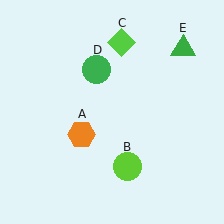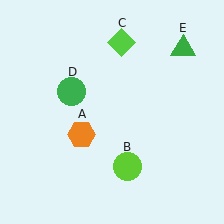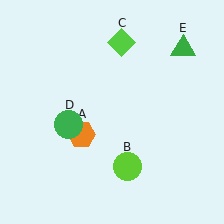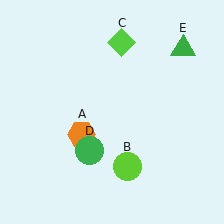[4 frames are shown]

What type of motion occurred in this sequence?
The green circle (object D) rotated counterclockwise around the center of the scene.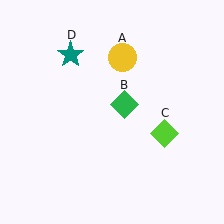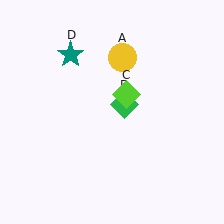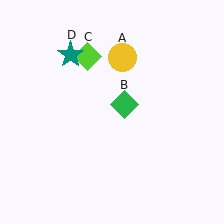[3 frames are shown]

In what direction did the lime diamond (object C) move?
The lime diamond (object C) moved up and to the left.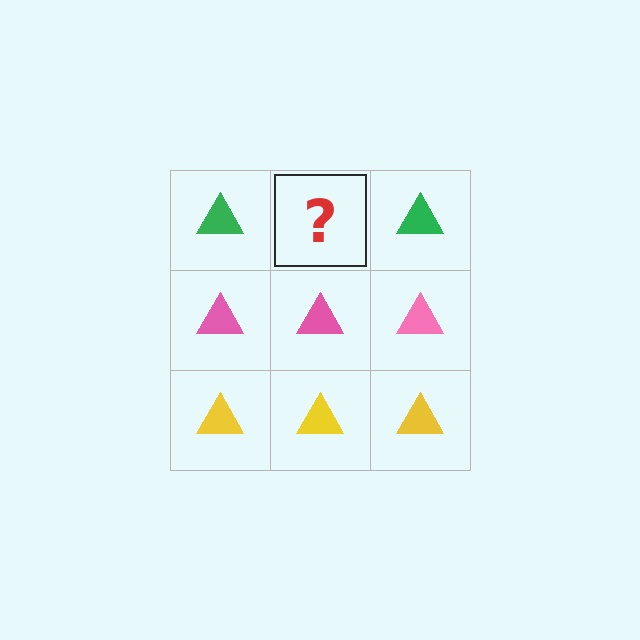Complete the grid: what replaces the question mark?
The question mark should be replaced with a green triangle.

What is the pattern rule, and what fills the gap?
The rule is that each row has a consistent color. The gap should be filled with a green triangle.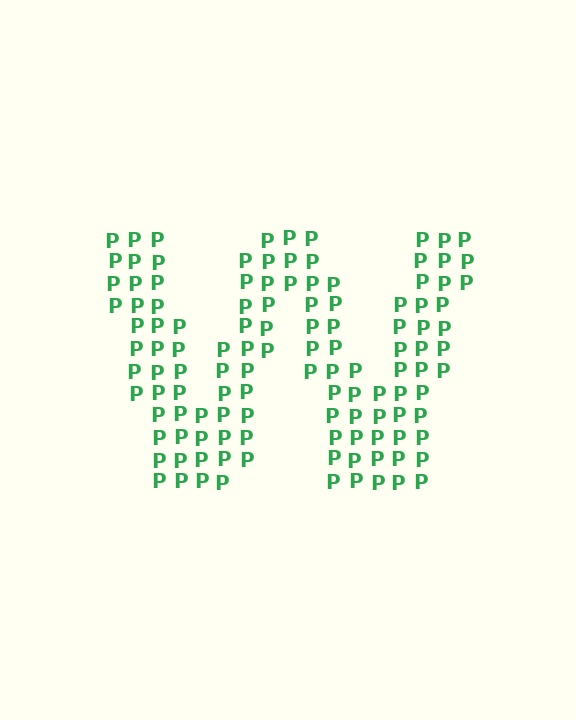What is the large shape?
The large shape is the letter W.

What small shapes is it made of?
It is made of small letter P's.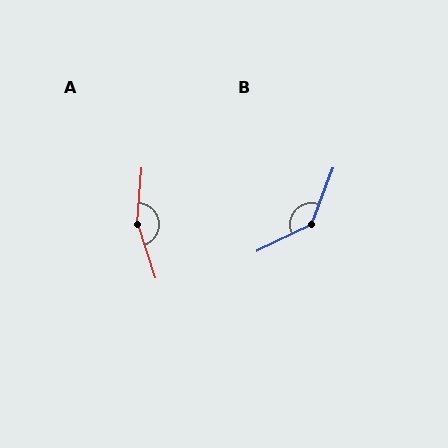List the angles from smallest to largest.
B (137°), A (158°).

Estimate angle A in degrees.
Approximately 158 degrees.